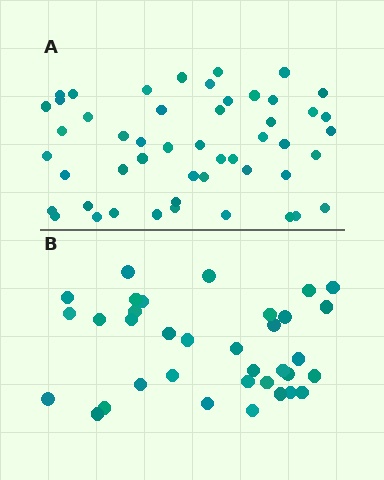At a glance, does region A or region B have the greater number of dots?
Region A (the top region) has more dots.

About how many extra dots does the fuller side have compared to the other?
Region A has approximately 15 more dots than region B.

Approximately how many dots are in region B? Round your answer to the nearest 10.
About 40 dots. (The exact count is 35, which rounds to 40.)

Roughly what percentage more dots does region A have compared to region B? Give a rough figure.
About 45% more.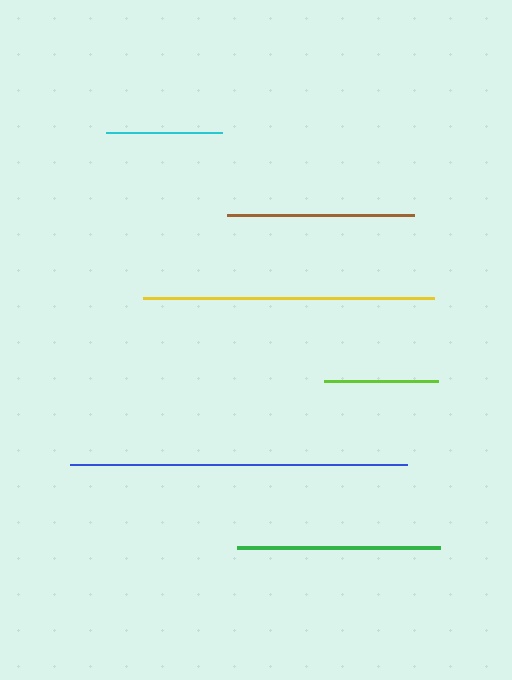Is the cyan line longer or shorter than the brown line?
The brown line is longer than the cyan line.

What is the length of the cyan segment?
The cyan segment is approximately 117 pixels long.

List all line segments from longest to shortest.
From longest to shortest: blue, yellow, green, brown, cyan, lime.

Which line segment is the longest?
The blue line is the longest at approximately 337 pixels.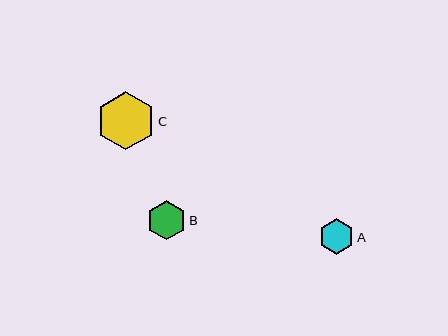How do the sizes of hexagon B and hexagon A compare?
Hexagon B and hexagon A are approximately the same size.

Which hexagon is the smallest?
Hexagon A is the smallest with a size of approximately 36 pixels.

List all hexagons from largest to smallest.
From largest to smallest: C, B, A.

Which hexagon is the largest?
Hexagon C is the largest with a size of approximately 58 pixels.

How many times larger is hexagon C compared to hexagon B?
Hexagon C is approximately 1.5 times the size of hexagon B.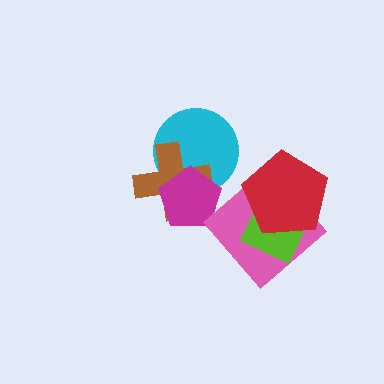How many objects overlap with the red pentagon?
2 objects overlap with the red pentagon.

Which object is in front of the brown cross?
The magenta pentagon is in front of the brown cross.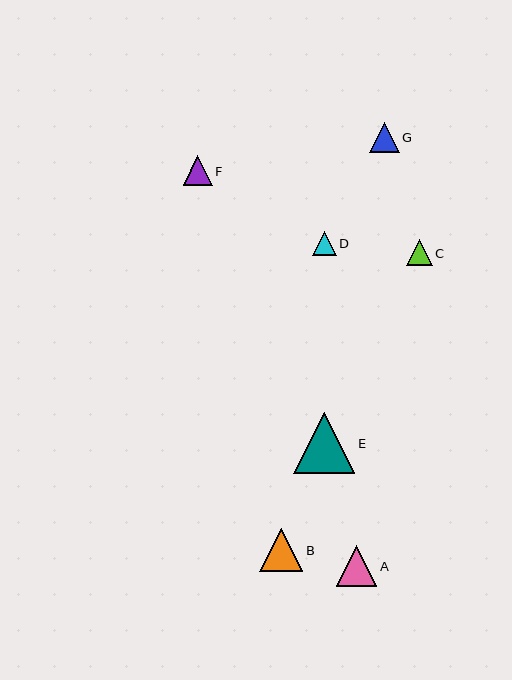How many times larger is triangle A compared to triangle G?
Triangle A is approximately 1.4 times the size of triangle G.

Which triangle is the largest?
Triangle E is the largest with a size of approximately 61 pixels.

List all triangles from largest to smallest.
From largest to smallest: E, B, A, G, F, C, D.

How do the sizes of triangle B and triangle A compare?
Triangle B and triangle A are approximately the same size.